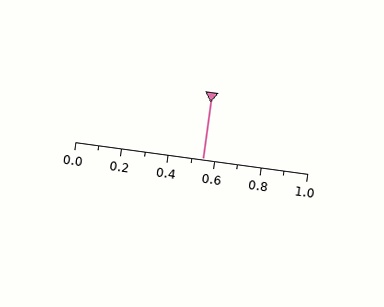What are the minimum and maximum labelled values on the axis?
The axis runs from 0.0 to 1.0.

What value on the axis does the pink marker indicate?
The marker indicates approximately 0.55.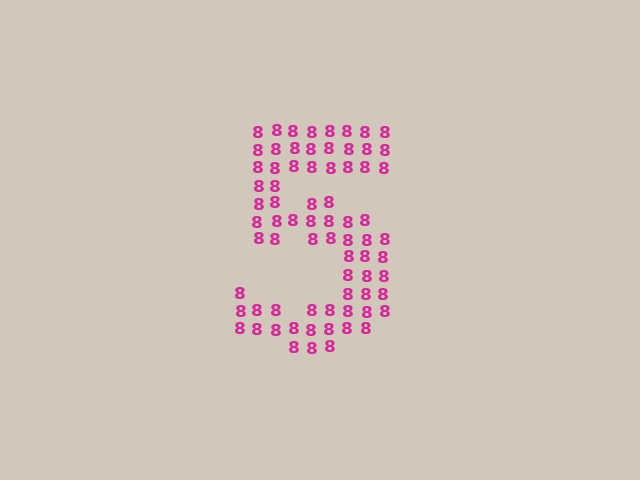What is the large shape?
The large shape is the digit 5.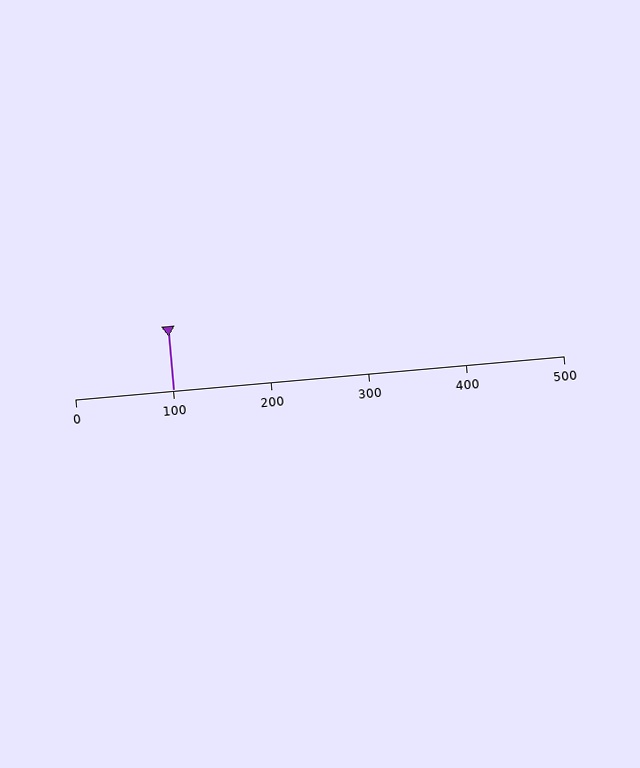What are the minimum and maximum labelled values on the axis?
The axis runs from 0 to 500.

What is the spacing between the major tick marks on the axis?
The major ticks are spaced 100 apart.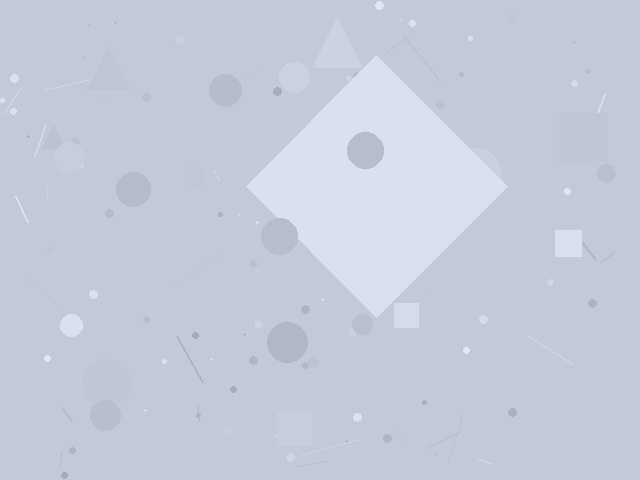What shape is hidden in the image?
A diamond is hidden in the image.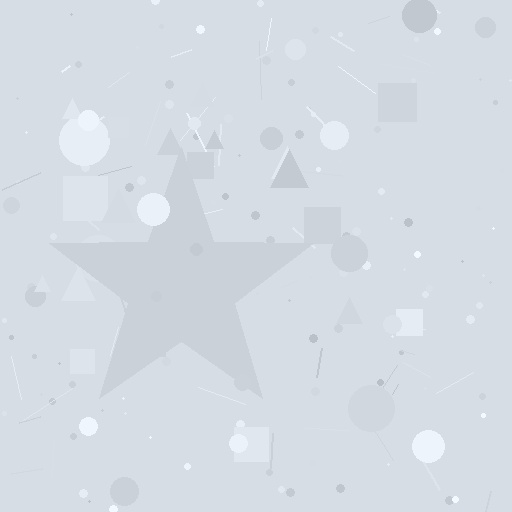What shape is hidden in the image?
A star is hidden in the image.